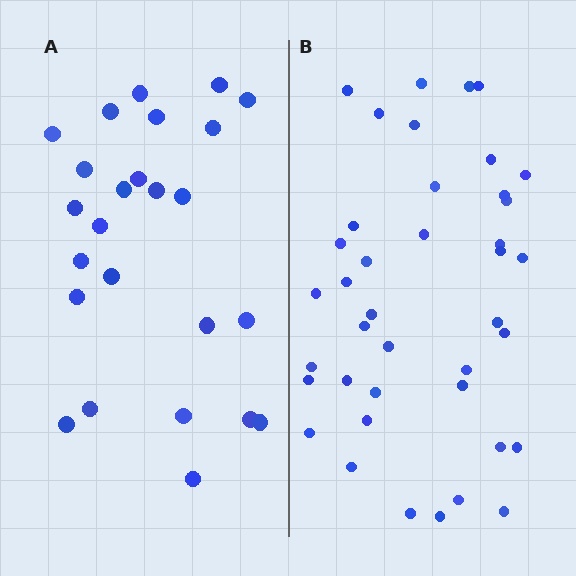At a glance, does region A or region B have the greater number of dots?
Region B (the right region) has more dots.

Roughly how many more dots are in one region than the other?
Region B has approximately 15 more dots than region A.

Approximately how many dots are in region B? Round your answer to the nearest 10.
About 40 dots.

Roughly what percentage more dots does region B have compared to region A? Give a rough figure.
About 60% more.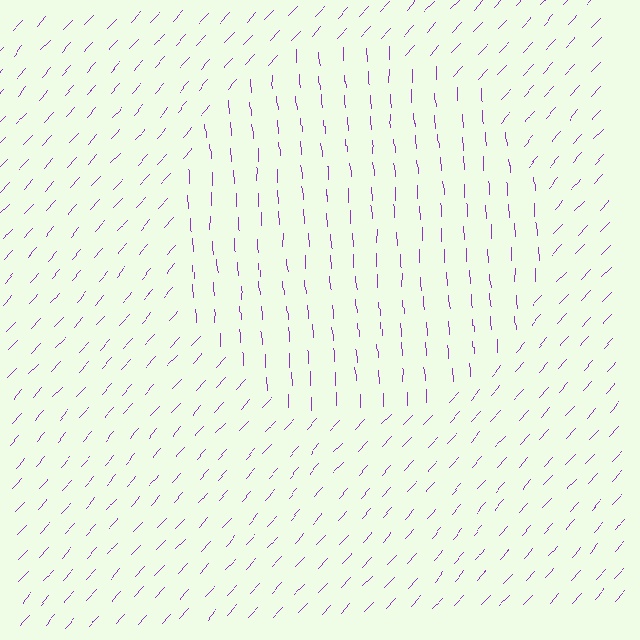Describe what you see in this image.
The image is filled with small purple line segments. A circle region in the image has lines oriented differently from the surrounding lines, creating a visible texture boundary.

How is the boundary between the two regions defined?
The boundary is defined purely by a change in line orientation (approximately 45 degrees difference). All lines are the same color and thickness.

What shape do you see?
I see a circle.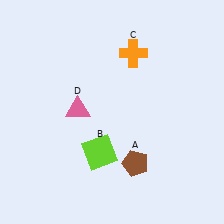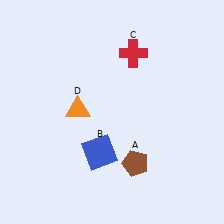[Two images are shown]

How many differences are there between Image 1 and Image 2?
There are 3 differences between the two images.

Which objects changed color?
B changed from lime to blue. C changed from orange to red. D changed from pink to orange.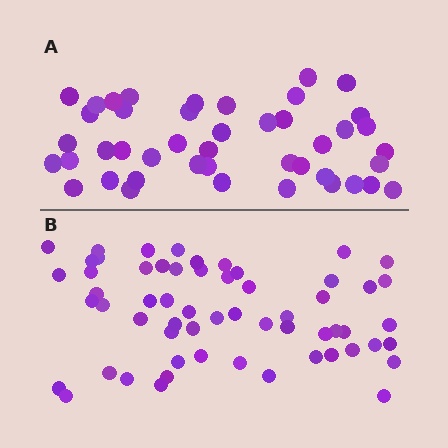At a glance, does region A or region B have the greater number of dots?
Region B (the bottom region) has more dots.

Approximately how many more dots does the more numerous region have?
Region B has approximately 15 more dots than region A.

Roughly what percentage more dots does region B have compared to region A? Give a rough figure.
About 35% more.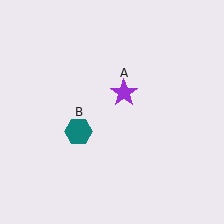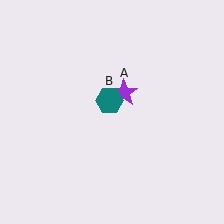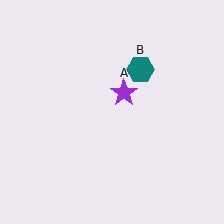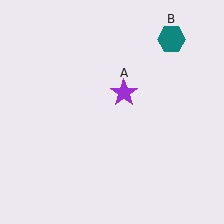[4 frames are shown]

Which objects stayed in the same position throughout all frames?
Purple star (object A) remained stationary.